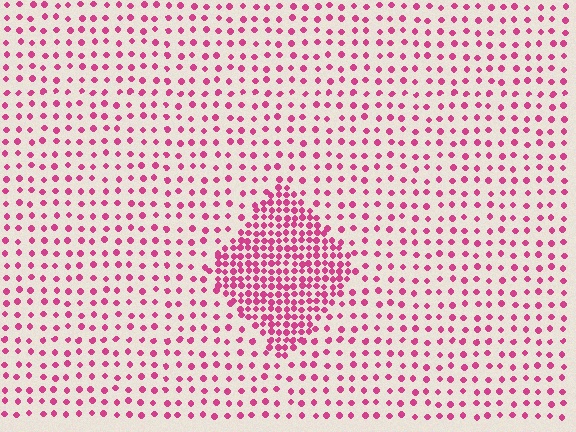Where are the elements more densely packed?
The elements are more densely packed inside the diamond boundary.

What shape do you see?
I see a diamond.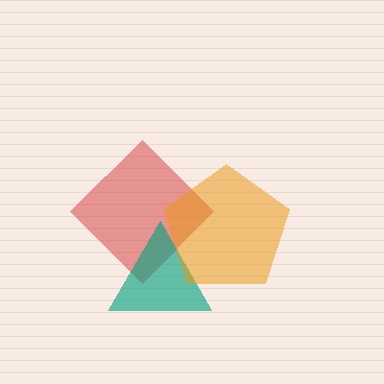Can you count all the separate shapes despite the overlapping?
Yes, there are 3 separate shapes.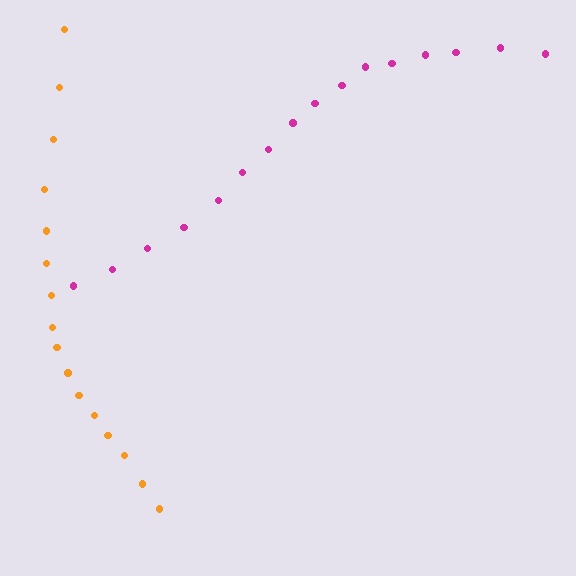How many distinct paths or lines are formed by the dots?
There are 2 distinct paths.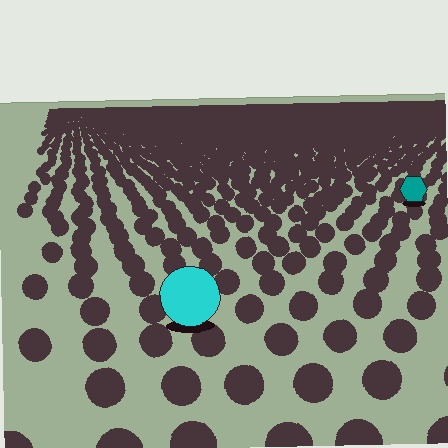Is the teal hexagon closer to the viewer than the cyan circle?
No. The cyan circle is closer — you can tell from the texture gradient: the ground texture is coarser near it.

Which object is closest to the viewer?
The cyan circle is closest. The texture marks near it are larger and more spread out.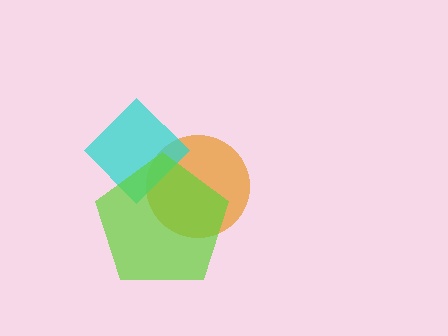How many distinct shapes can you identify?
There are 3 distinct shapes: an orange circle, a cyan diamond, a lime pentagon.